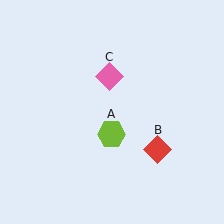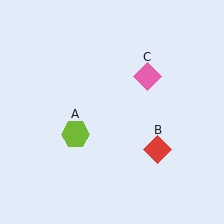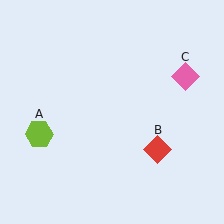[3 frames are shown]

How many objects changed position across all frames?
2 objects changed position: lime hexagon (object A), pink diamond (object C).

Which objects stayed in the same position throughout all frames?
Red diamond (object B) remained stationary.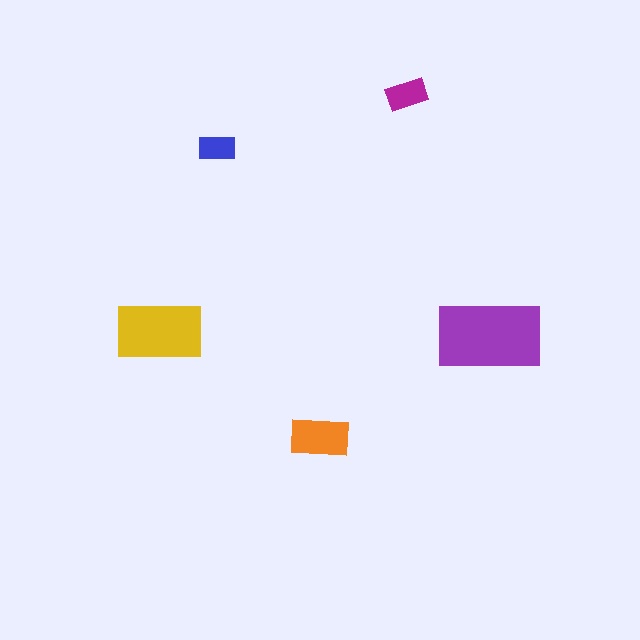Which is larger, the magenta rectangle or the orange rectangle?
The orange one.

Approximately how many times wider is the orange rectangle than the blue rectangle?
About 1.5 times wider.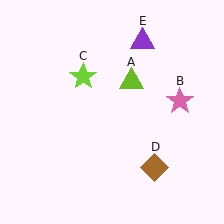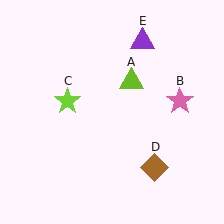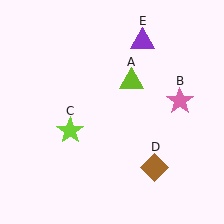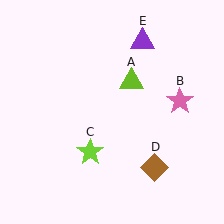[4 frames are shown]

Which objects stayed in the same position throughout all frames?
Lime triangle (object A) and pink star (object B) and brown diamond (object D) and purple triangle (object E) remained stationary.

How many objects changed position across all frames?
1 object changed position: lime star (object C).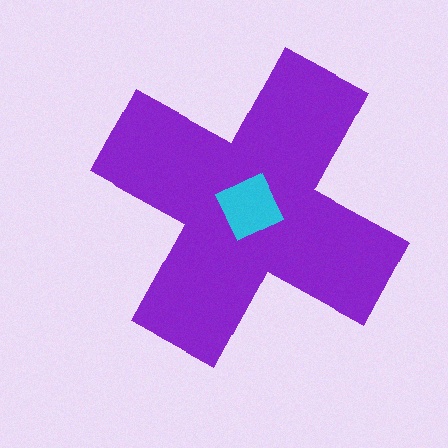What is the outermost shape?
The purple cross.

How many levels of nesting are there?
2.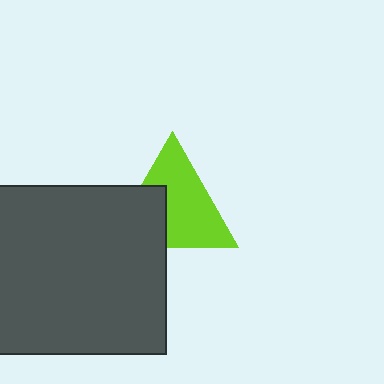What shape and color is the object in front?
The object in front is a dark gray square.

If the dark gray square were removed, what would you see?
You would see the complete lime triangle.